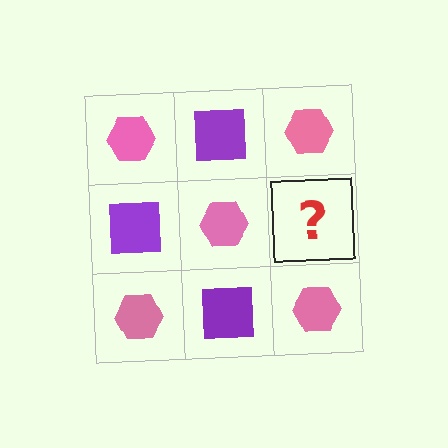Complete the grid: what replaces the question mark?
The question mark should be replaced with a purple square.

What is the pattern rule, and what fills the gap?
The rule is that it alternates pink hexagon and purple square in a checkerboard pattern. The gap should be filled with a purple square.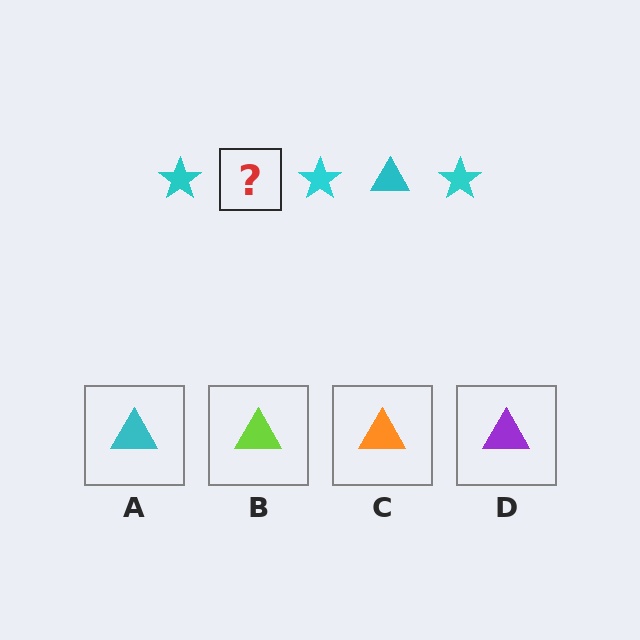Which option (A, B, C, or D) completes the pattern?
A.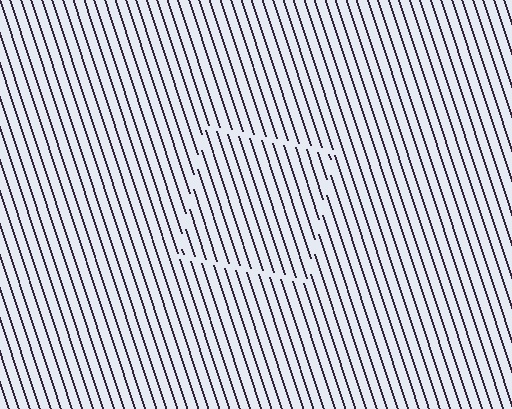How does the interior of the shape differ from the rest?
The interior of the shape contains the same grating, shifted by half a period — the contour is defined by the phase discontinuity where line-ends from the inner and outer gratings abut.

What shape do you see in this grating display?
An illusory square. The interior of the shape contains the same grating, shifted by half a period — the contour is defined by the phase discontinuity where line-ends from the inner and outer gratings abut.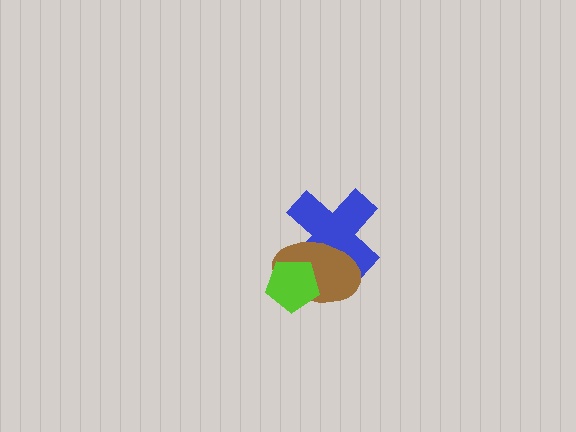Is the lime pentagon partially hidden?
No, no other shape covers it.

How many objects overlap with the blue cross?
2 objects overlap with the blue cross.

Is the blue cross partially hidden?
Yes, it is partially covered by another shape.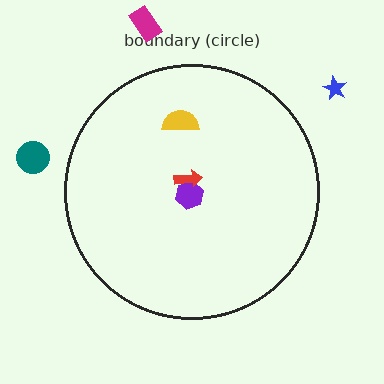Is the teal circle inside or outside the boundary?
Outside.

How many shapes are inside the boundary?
3 inside, 3 outside.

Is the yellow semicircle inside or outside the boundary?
Inside.